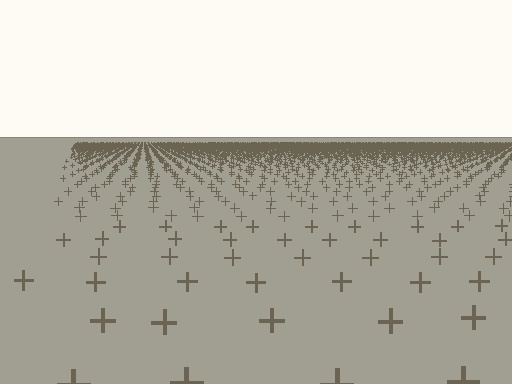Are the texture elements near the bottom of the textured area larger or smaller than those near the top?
Larger. Near the bottom, elements are closer to the viewer and appear at a bigger on-screen size.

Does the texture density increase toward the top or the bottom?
Density increases toward the top.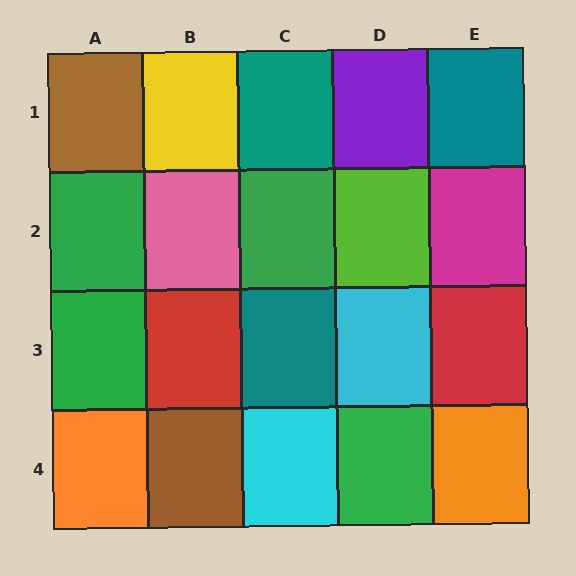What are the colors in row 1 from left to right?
Brown, yellow, teal, purple, teal.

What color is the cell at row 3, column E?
Red.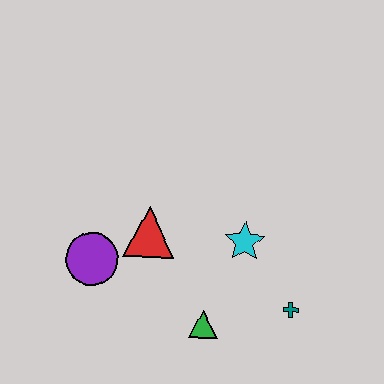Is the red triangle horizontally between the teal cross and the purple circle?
Yes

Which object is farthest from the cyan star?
The purple circle is farthest from the cyan star.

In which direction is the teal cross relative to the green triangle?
The teal cross is to the right of the green triangle.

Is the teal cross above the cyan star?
No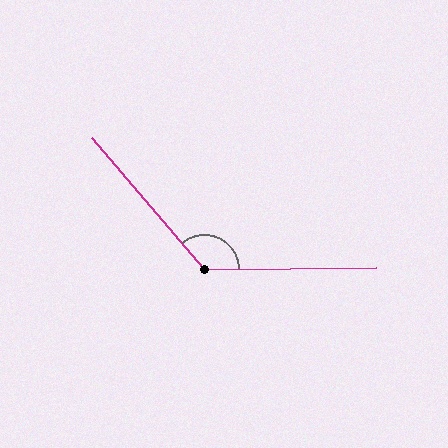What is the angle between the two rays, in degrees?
Approximately 130 degrees.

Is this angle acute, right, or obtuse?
It is obtuse.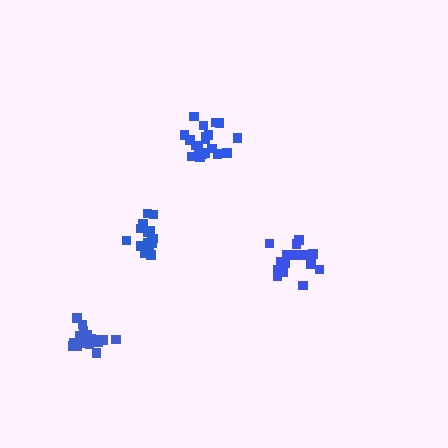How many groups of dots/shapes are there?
There are 4 groups.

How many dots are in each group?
Group 1: 16 dots, Group 2: 18 dots, Group 3: 19 dots, Group 4: 18 dots (71 total).